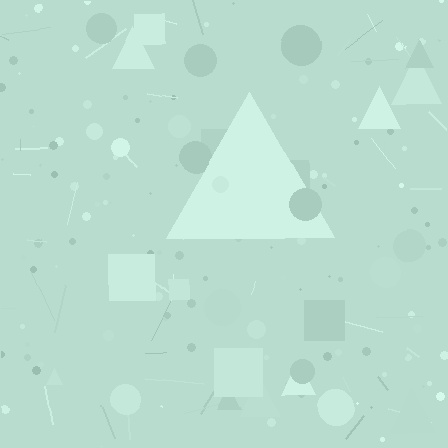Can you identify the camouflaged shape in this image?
The camouflaged shape is a triangle.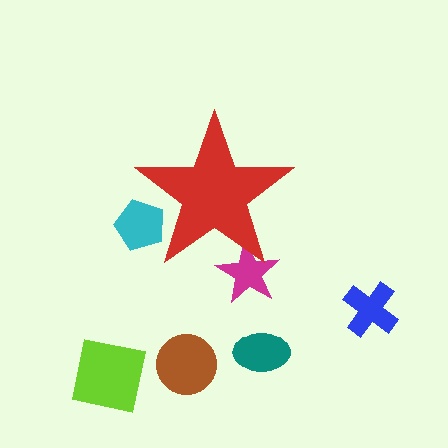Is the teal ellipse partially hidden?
No, the teal ellipse is fully visible.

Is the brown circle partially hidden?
No, the brown circle is fully visible.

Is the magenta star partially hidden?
Yes, the magenta star is partially hidden behind the red star.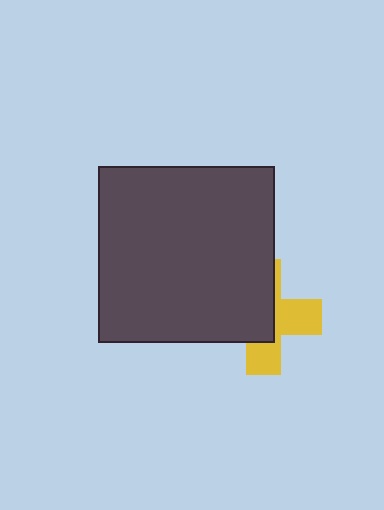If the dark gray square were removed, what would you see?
You would see the complete yellow cross.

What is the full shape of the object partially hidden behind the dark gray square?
The partially hidden object is a yellow cross.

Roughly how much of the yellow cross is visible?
A small part of it is visible (roughly 44%).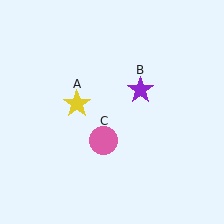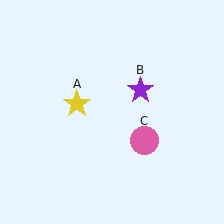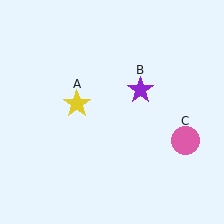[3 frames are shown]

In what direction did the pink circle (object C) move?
The pink circle (object C) moved right.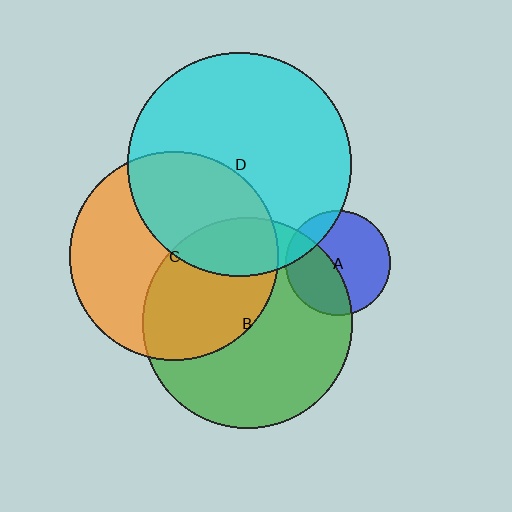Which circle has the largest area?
Circle D (cyan).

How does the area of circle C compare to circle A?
Approximately 3.9 times.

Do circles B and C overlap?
Yes.